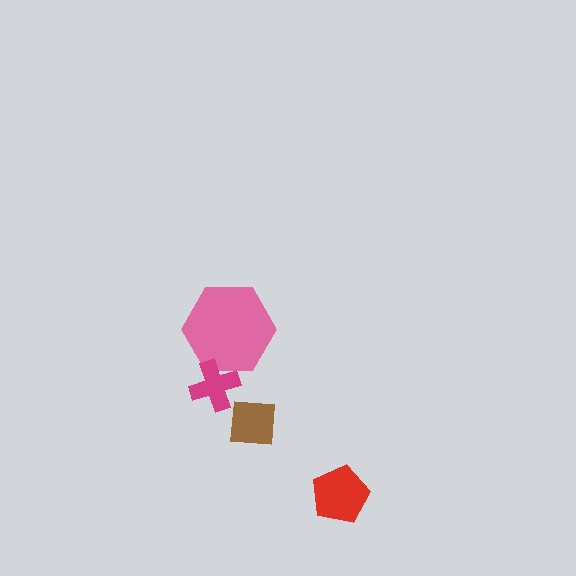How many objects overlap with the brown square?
0 objects overlap with the brown square.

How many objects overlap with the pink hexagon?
1 object overlaps with the pink hexagon.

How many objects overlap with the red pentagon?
0 objects overlap with the red pentagon.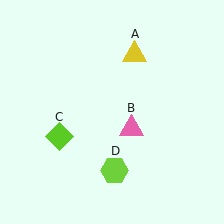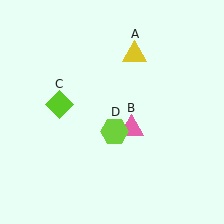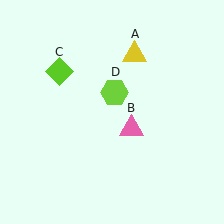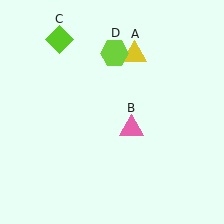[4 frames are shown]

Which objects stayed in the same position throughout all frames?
Yellow triangle (object A) and pink triangle (object B) remained stationary.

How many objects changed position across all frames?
2 objects changed position: lime diamond (object C), lime hexagon (object D).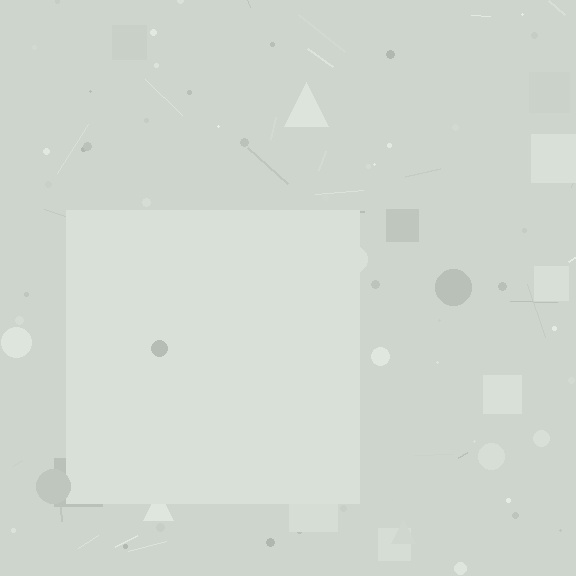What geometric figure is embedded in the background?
A square is embedded in the background.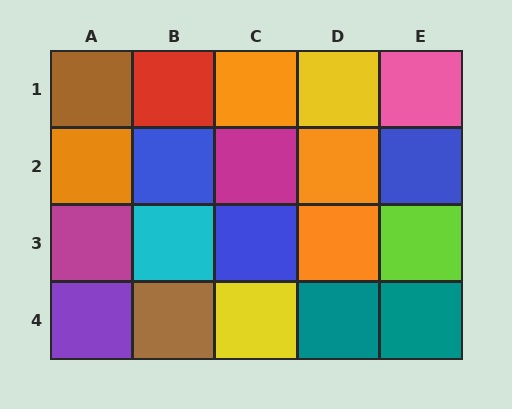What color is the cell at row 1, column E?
Pink.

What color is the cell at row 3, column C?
Blue.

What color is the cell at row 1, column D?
Yellow.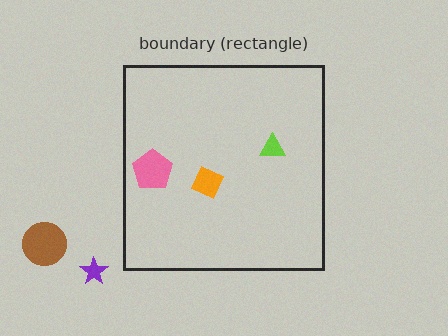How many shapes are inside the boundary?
3 inside, 2 outside.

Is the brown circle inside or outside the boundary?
Outside.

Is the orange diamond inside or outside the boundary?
Inside.